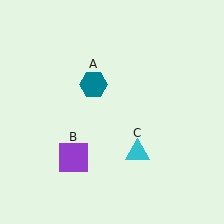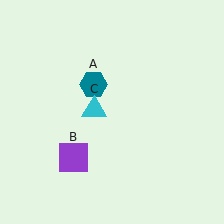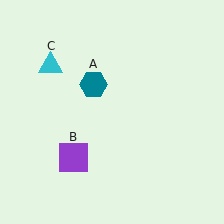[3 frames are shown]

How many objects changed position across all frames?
1 object changed position: cyan triangle (object C).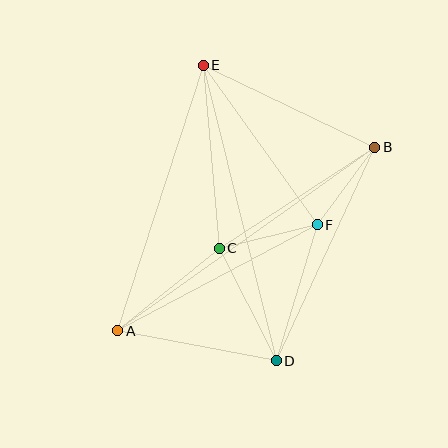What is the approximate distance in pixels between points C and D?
The distance between C and D is approximately 126 pixels.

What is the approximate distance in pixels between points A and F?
The distance between A and F is approximately 226 pixels.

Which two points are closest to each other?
Points B and F are closest to each other.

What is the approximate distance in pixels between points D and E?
The distance between D and E is approximately 304 pixels.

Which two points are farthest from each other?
Points A and B are farthest from each other.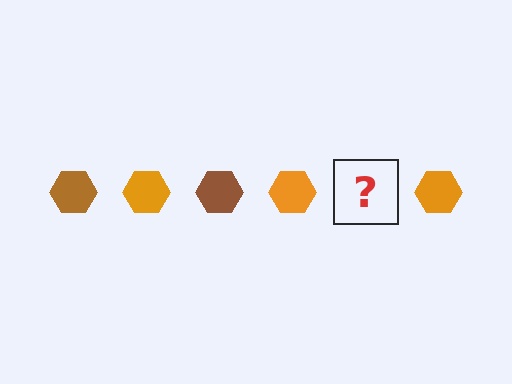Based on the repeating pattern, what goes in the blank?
The blank should be a brown hexagon.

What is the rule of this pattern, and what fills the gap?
The rule is that the pattern cycles through brown, orange hexagons. The gap should be filled with a brown hexagon.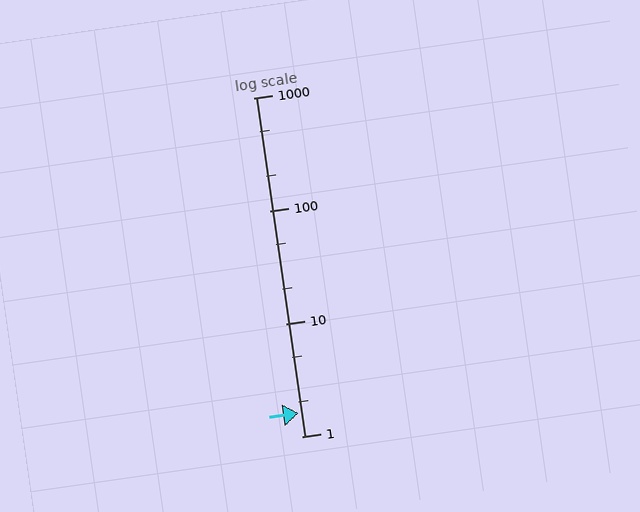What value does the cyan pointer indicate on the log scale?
The pointer indicates approximately 1.6.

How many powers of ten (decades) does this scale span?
The scale spans 3 decades, from 1 to 1000.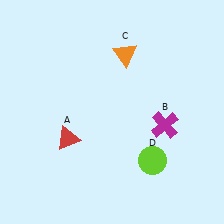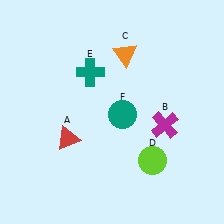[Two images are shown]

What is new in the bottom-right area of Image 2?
A teal circle (F) was added in the bottom-right area of Image 2.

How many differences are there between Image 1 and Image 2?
There are 2 differences between the two images.